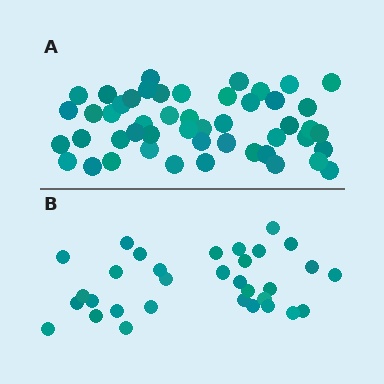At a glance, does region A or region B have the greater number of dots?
Region A (the top region) has more dots.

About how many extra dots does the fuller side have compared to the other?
Region A has approximately 15 more dots than region B.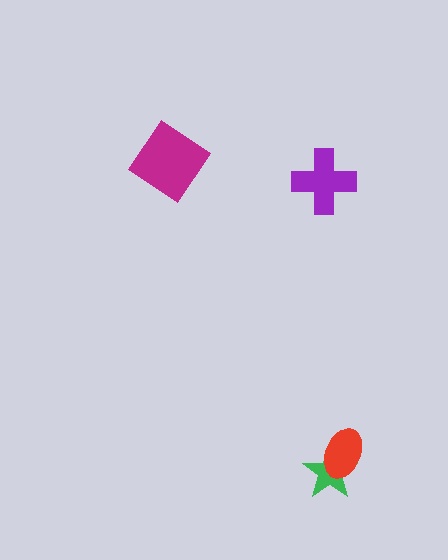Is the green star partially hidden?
Yes, it is partially covered by another shape.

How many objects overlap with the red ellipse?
1 object overlaps with the red ellipse.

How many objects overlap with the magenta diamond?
0 objects overlap with the magenta diamond.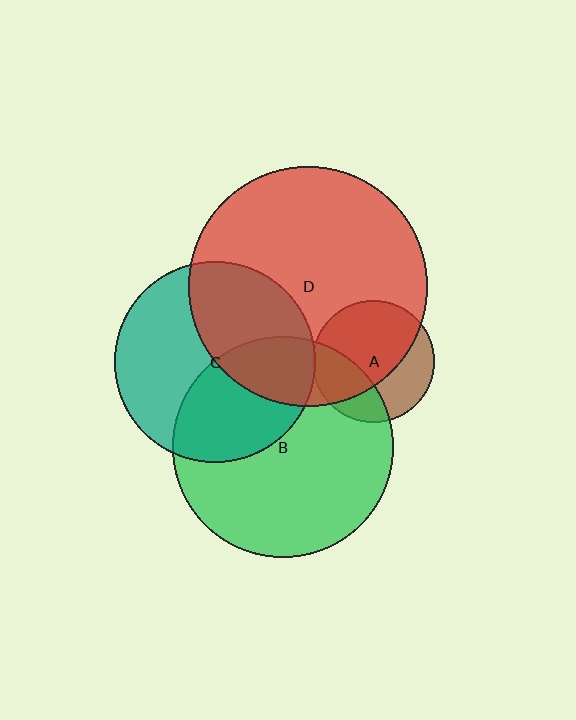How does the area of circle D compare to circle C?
Approximately 1.4 times.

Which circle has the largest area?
Circle D (red).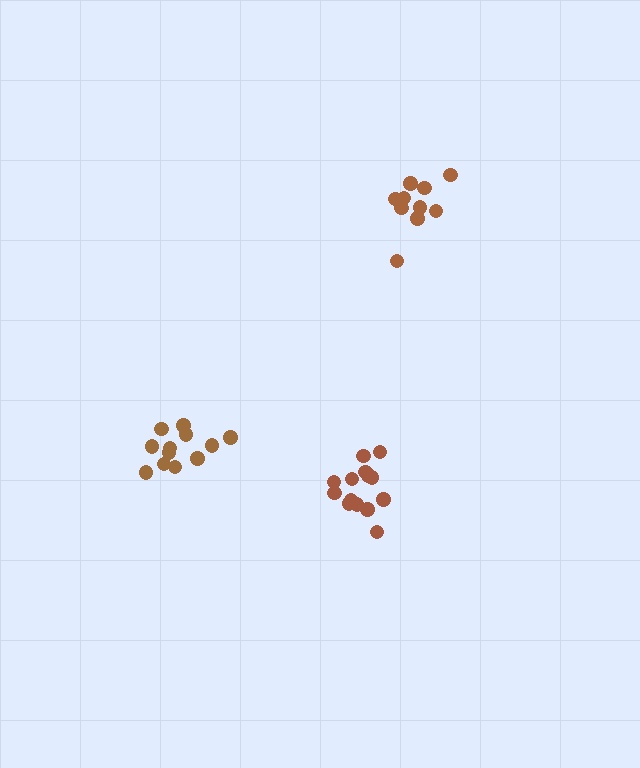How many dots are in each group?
Group 1: 14 dots, Group 2: 10 dots, Group 3: 12 dots (36 total).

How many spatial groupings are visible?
There are 3 spatial groupings.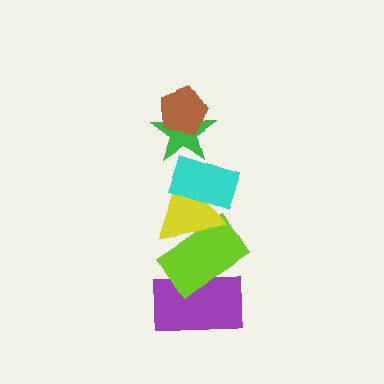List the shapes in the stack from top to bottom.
From top to bottom: the brown pentagon, the green star, the cyan rectangle, the yellow triangle, the lime rectangle, the purple rectangle.